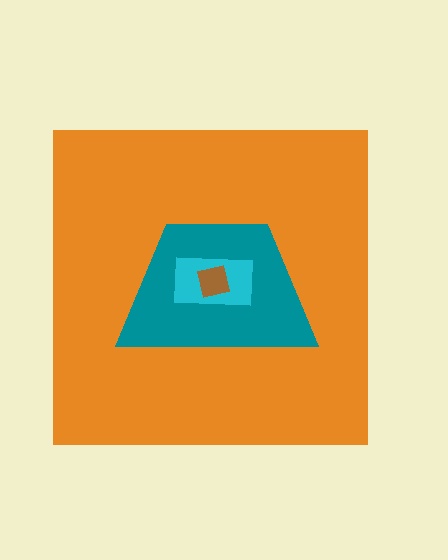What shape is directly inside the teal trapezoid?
The cyan rectangle.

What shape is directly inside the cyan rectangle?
The brown square.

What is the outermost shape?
The orange square.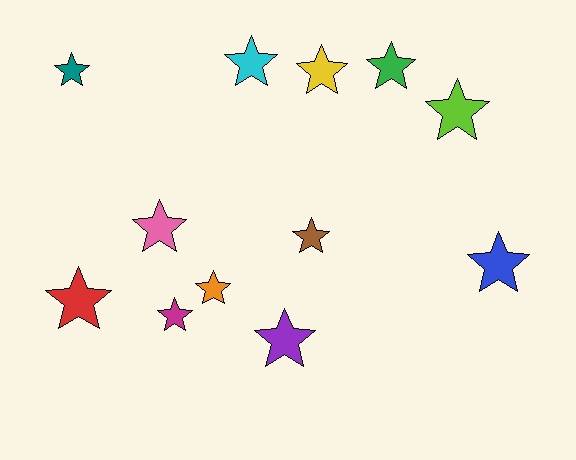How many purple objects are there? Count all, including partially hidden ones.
There is 1 purple object.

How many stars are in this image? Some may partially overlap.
There are 12 stars.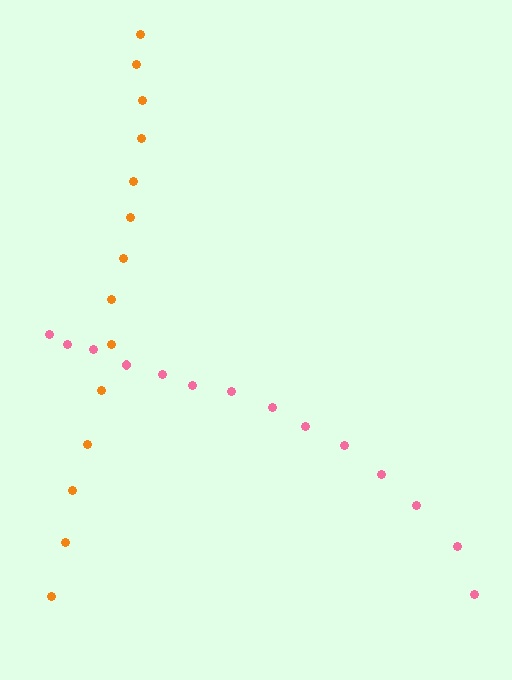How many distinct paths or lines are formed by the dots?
There are 2 distinct paths.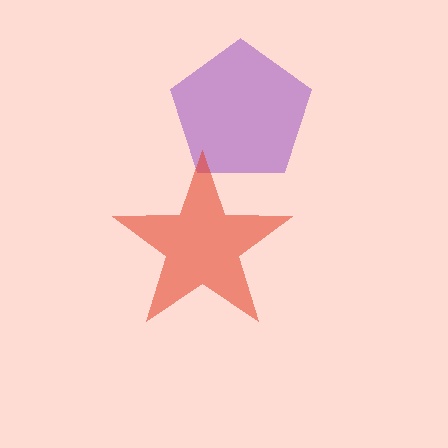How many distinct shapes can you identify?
There are 2 distinct shapes: a purple pentagon, a red star.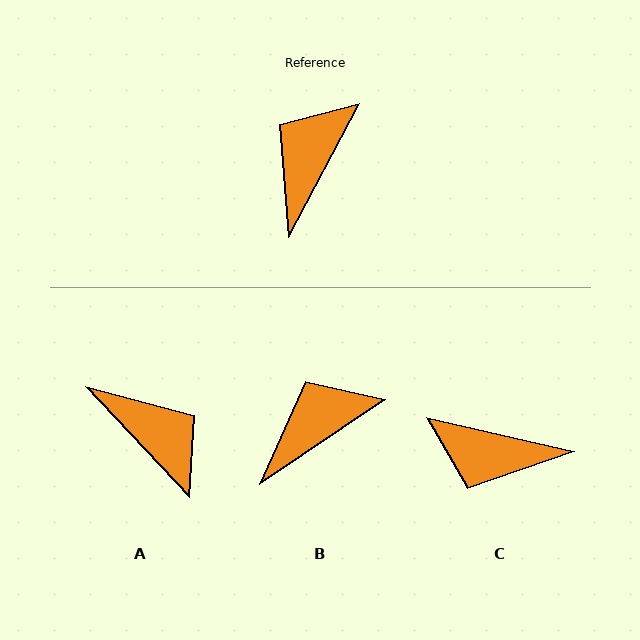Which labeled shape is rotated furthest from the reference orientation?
A, about 109 degrees away.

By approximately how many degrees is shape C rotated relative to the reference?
Approximately 105 degrees counter-clockwise.